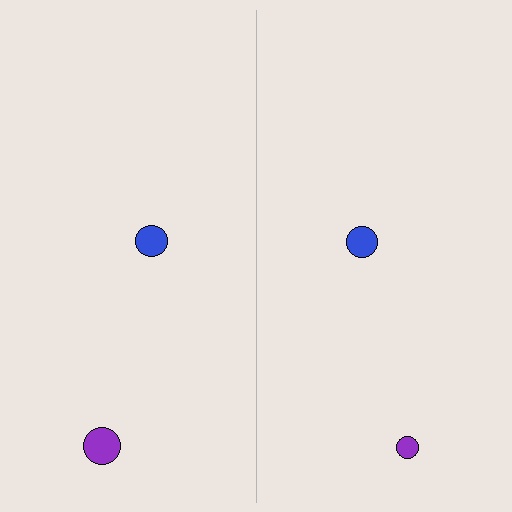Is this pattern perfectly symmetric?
No, the pattern is not perfectly symmetric. The purple circle on the right side has a different size than its mirror counterpart.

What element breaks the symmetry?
The purple circle on the right side has a different size than its mirror counterpart.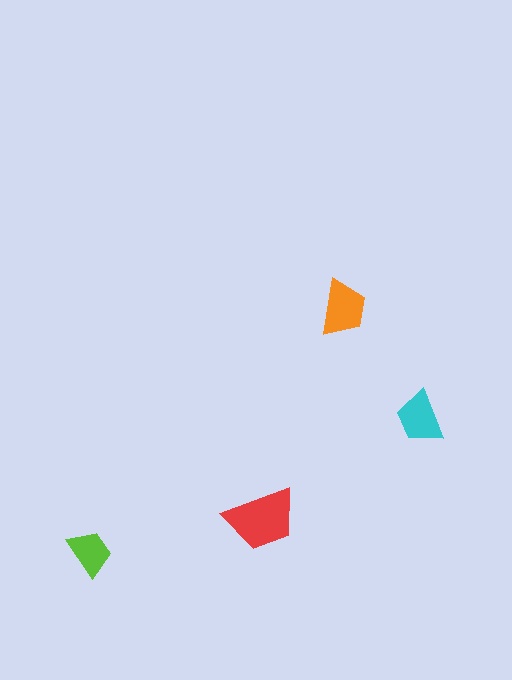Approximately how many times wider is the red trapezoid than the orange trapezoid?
About 1.5 times wider.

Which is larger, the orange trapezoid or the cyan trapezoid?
The orange one.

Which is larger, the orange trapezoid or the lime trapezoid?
The orange one.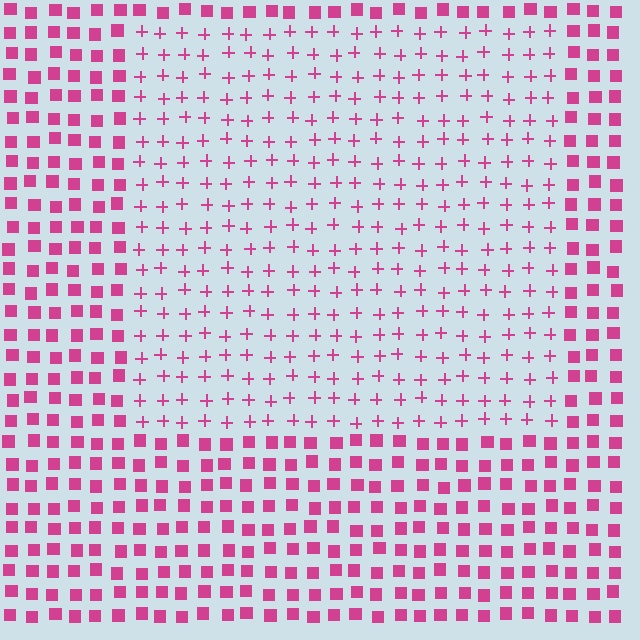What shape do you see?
I see a rectangle.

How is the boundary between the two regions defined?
The boundary is defined by a change in element shape: plus signs inside vs. squares outside. All elements share the same color and spacing.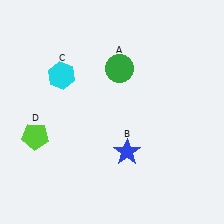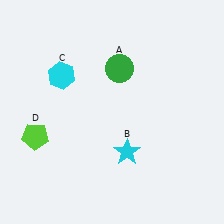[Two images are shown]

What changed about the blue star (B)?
In Image 1, B is blue. In Image 2, it changed to cyan.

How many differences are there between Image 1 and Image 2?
There is 1 difference between the two images.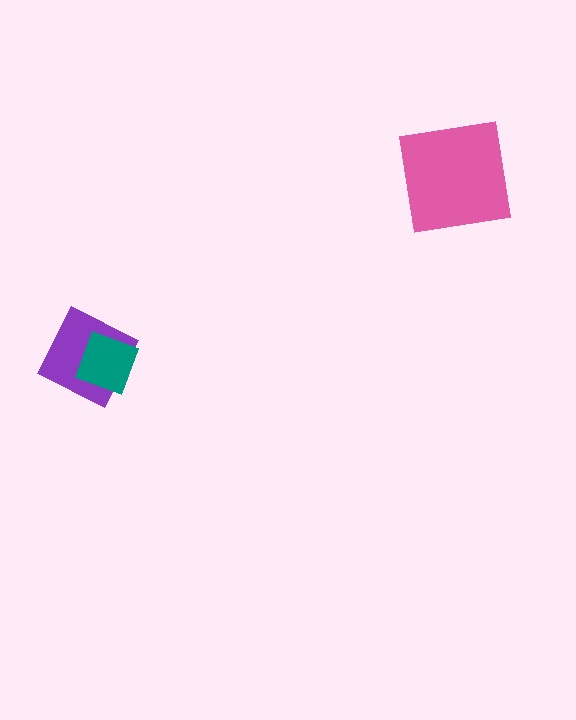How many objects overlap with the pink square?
0 objects overlap with the pink square.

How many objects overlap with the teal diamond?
1 object overlaps with the teal diamond.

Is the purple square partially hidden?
Yes, it is partially covered by another shape.